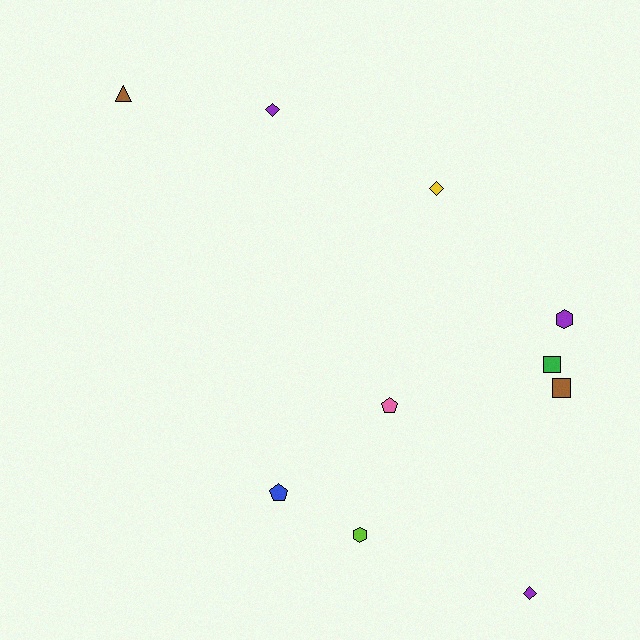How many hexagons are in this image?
There are 2 hexagons.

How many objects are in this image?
There are 10 objects.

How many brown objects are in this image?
There are 2 brown objects.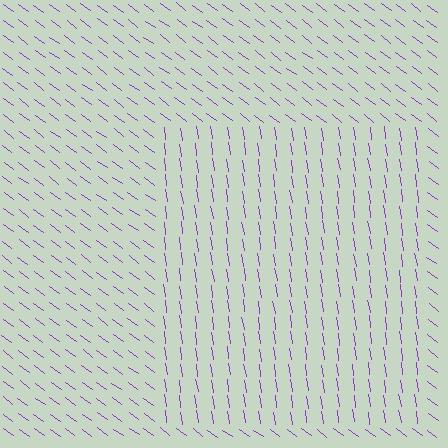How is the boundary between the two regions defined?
The boundary is defined purely by a change in line orientation (approximately 45 degrees difference). All lines are the same color and thickness.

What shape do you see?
I see a rectangle.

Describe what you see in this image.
The image is filled with small purple line segments. A rectangle region in the image has lines oriented differently from the surrounding lines, creating a visible texture boundary.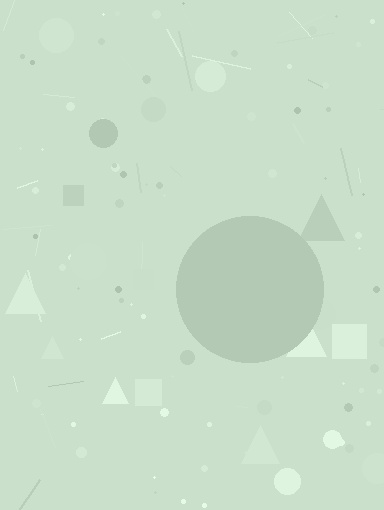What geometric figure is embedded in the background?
A circle is embedded in the background.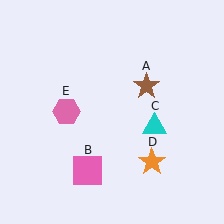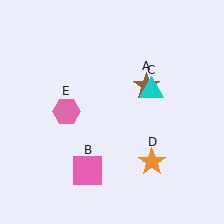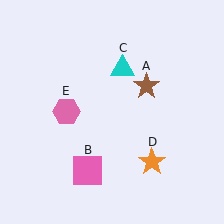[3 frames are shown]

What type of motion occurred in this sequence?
The cyan triangle (object C) rotated counterclockwise around the center of the scene.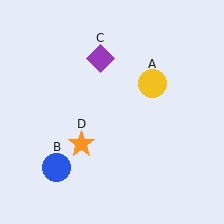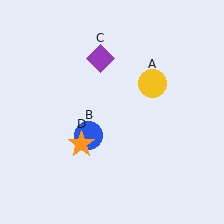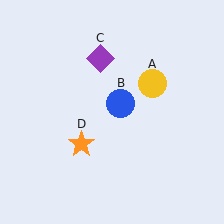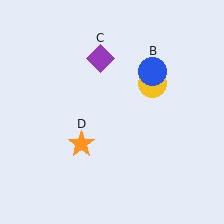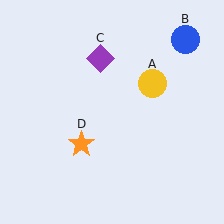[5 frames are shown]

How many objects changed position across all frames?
1 object changed position: blue circle (object B).